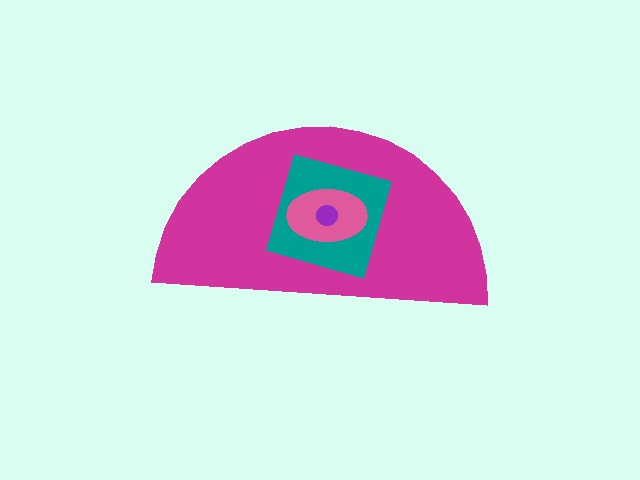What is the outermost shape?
The magenta semicircle.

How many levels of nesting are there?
4.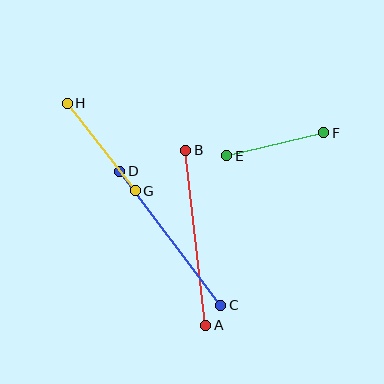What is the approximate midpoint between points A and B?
The midpoint is at approximately (196, 238) pixels.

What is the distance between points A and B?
The distance is approximately 176 pixels.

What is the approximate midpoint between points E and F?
The midpoint is at approximately (275, 144) pixels.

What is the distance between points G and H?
The distance is approximately 111 pixels.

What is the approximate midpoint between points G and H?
The midpoint is at approximately (101, 147) pixels.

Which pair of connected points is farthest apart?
Points A and B are farthest apart.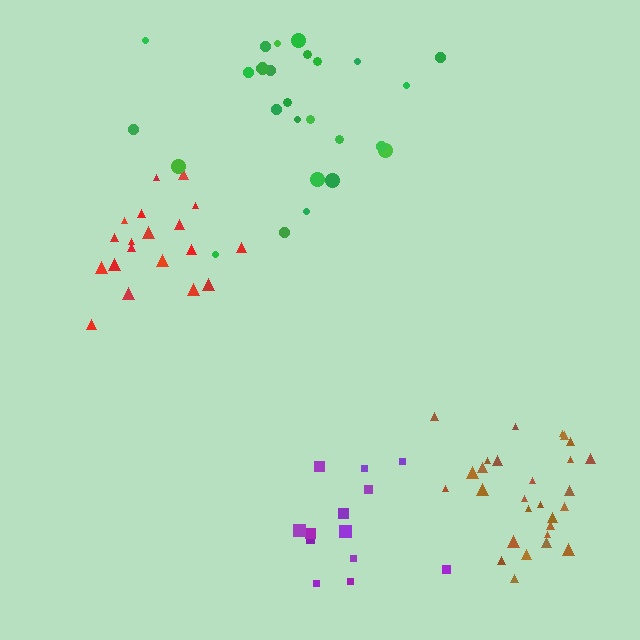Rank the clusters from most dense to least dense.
brown, red, purple, green.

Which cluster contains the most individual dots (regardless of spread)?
Brown (28).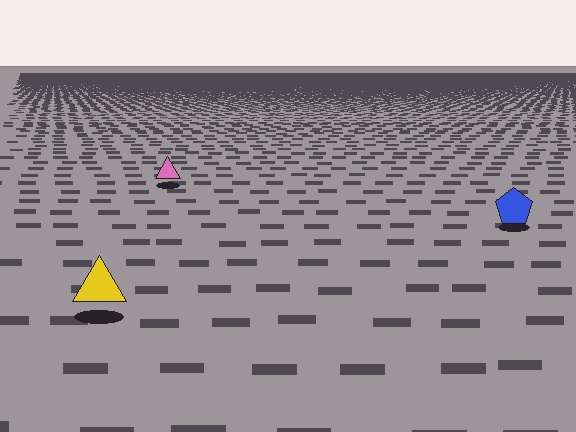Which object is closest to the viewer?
The yellow triangle is closest. The texture marks near it are larger and more spread out.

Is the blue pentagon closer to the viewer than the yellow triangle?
No. The yellow triangle is closer — you can tell from the texture gradient: the ground texture is coarser near it.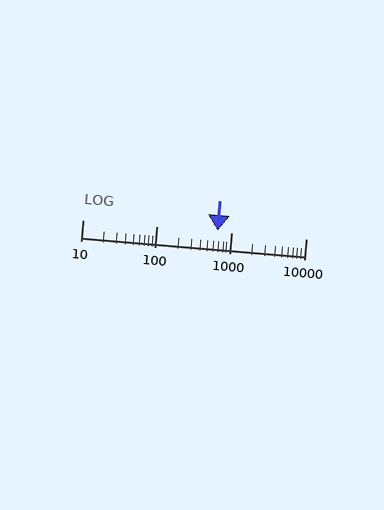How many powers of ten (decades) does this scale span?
The scale spans 3 decades, from 10 to 10000.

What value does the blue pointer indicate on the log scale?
The pointer indicates approximately 660.